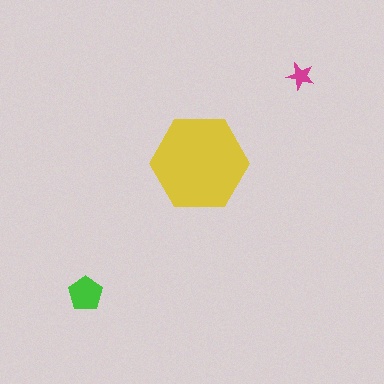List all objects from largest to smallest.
The yellow hexagon, the green pentagon, the magenta star.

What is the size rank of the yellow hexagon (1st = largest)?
1st.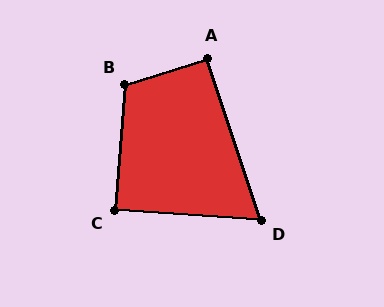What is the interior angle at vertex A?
Approximately 91 degrees (approximately right).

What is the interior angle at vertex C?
Approximately 89 degrees (approximately right).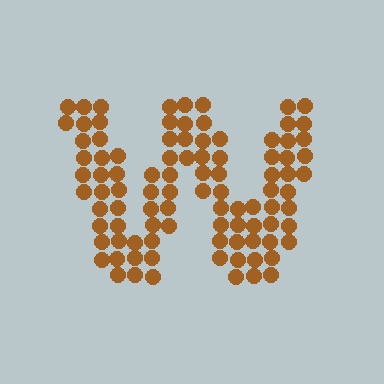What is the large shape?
The large shape is the letter W.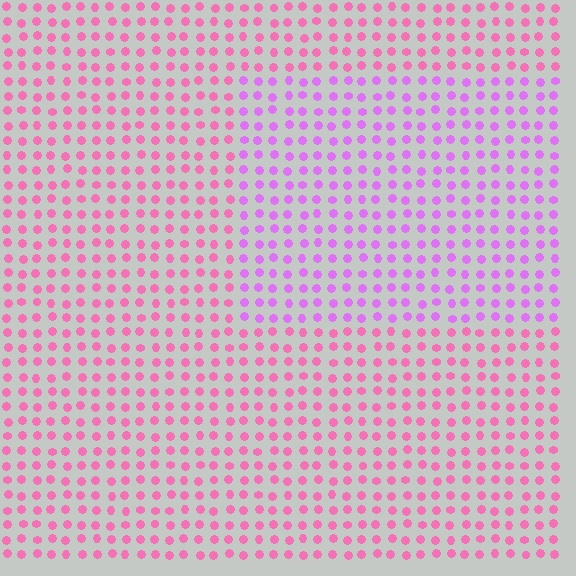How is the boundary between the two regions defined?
The boundary is defined purely by a slight shift in hue (about 38 degrees). Spacing, size, and orientation are identical on both sides.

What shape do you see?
I see a rectangle.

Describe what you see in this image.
The image is filled with small pink elements in a uniform arrangement. A rectangle-shaped region is visible where the elements are tinted to a slightly different hue, forming a subtle color boundary.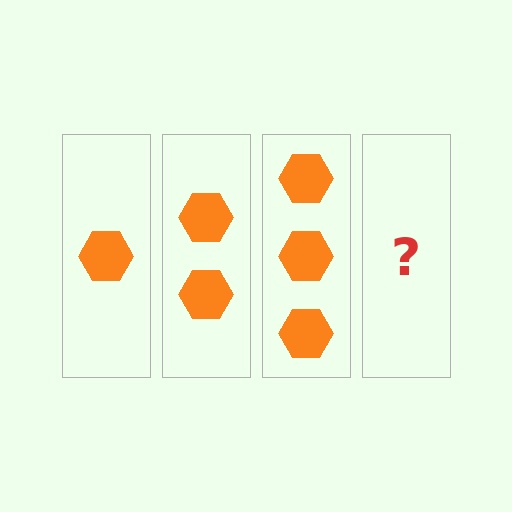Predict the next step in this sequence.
The next step is 4 hexagons.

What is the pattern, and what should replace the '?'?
The pattern is that each step adds one more hexagon. The '?' should be 4 hexagons.